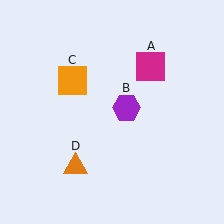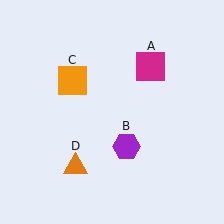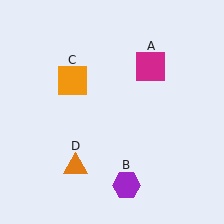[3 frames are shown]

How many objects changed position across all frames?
1 object changed position: purple hexagon (object B).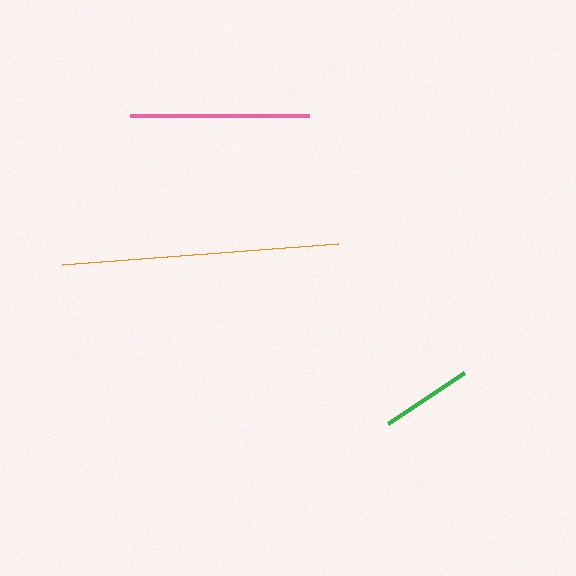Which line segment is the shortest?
The green line is the shortest at approximately 91 pixels.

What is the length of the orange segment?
The orange segment is approximately 276 pixels long.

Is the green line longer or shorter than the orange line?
The orange line is longer than the green line.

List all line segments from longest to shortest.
From longest to shortest: orange, pink, green.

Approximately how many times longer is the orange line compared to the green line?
The orange line is approximately 3.0 times the length of the green line.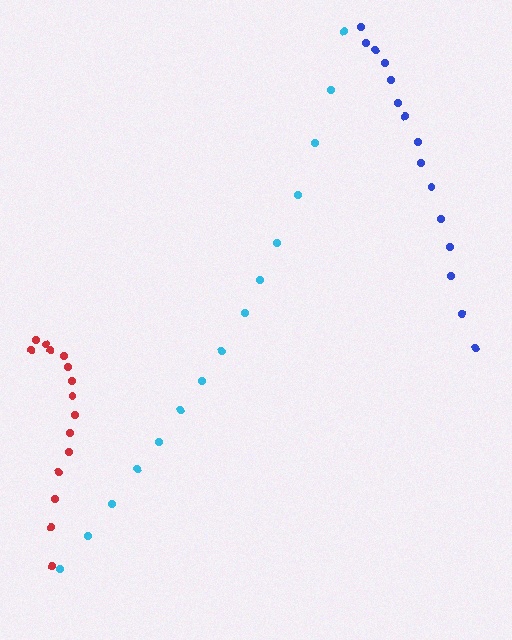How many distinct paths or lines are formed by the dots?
There are 3 distinct paths.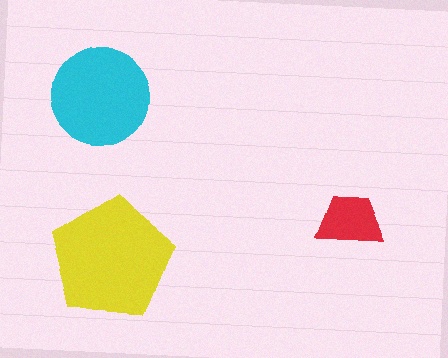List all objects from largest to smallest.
The yellow pentagon, the cyan circle, the red trapezoid.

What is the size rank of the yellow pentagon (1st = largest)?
1st.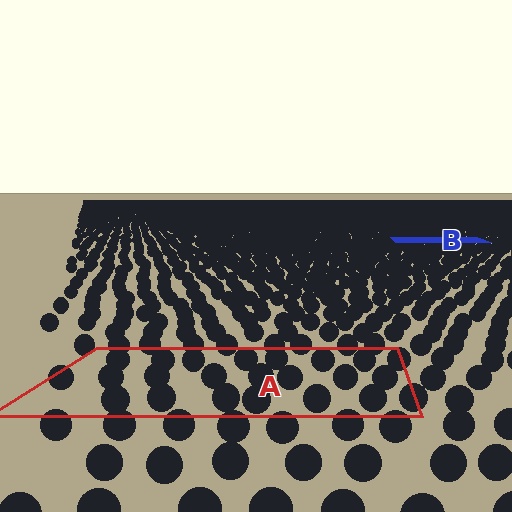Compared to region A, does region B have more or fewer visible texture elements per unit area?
Region B has more texture elements per unit area — they are packed more densely because it is farther away.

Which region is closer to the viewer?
Region A is closer. The texture elements there are larger and more spread out.